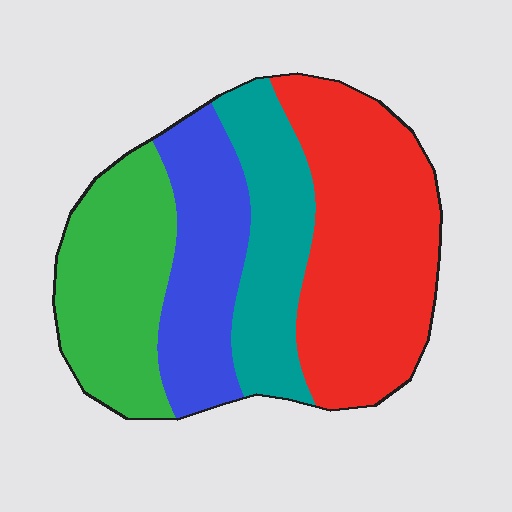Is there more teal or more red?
Red.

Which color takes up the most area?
Red, at roughly 35%.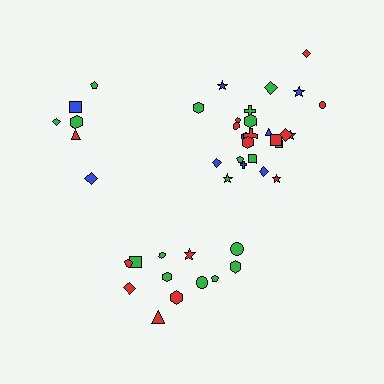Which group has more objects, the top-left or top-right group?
The top-right group.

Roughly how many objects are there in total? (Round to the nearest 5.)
Roughly 45 objects in total.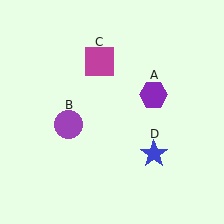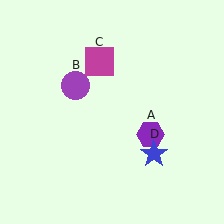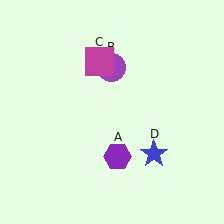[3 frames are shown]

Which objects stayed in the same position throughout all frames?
Magenta square (object C) and blue star (object D) remained stationary.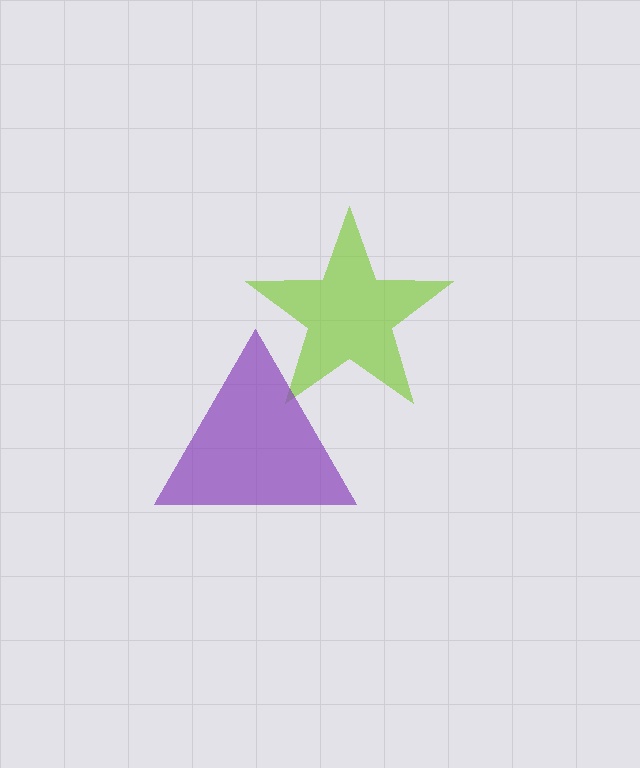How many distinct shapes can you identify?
There are 2 distinct shapes: a lime star, a purple triangle.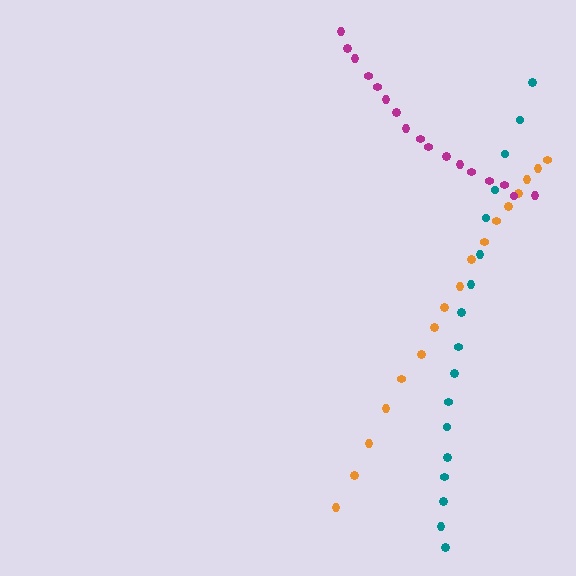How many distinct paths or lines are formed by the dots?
There are 3 distinct paths.